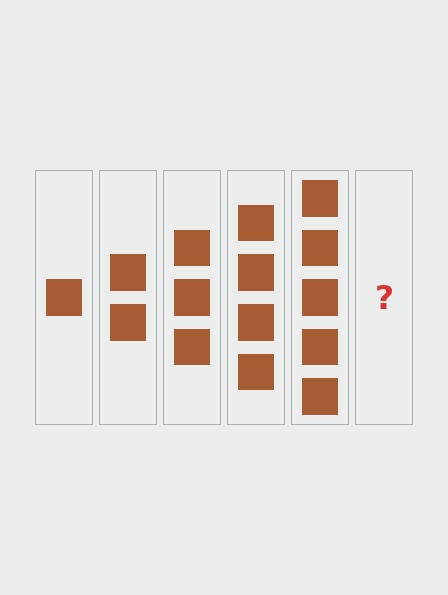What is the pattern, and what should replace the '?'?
The pattern is that each step adds one more square. The '?' should be 6 squares.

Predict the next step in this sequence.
The next step is 6 squares.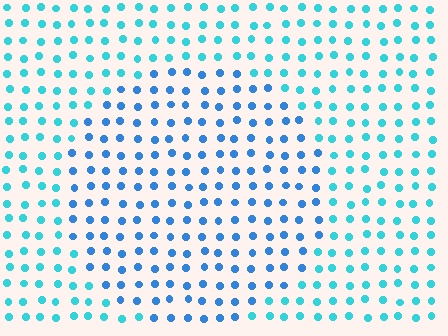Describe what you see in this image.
The image is filled with small cyan elements in a uniform arrangement. A circle-shaped region is visible where the elements are tinted to a slightly different hue, forming a subtle color boundary.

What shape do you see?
I see a circle.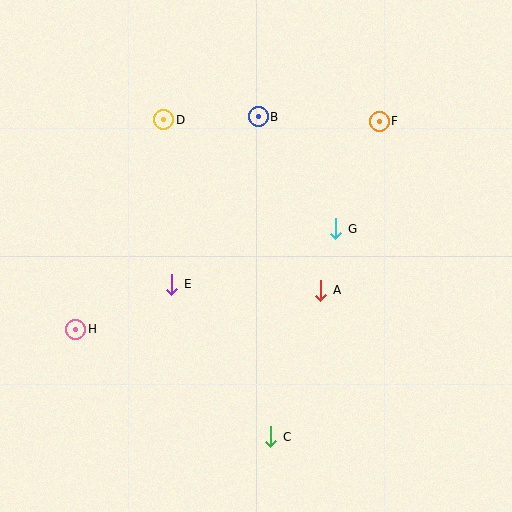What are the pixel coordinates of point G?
Point G is at (336, 229).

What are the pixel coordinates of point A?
Point A is at (321, 290).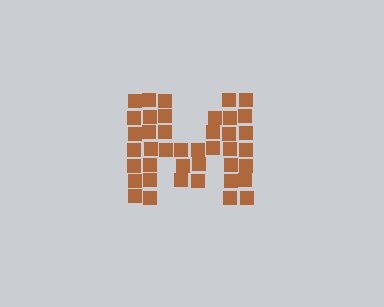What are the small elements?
The small elements are squares.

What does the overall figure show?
The overall figure shows the letter M.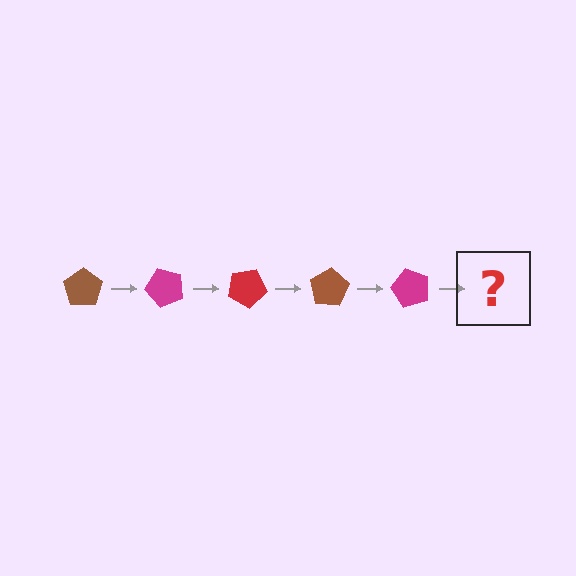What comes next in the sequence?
The next element should be a red pentagon, rotated 250 degrees from the start.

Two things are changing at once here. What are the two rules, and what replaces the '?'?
The two rules are that it rotates 50 degrees each step and the color cycles through brown, magenta, and red. The '?' should be a red pentagon, rotated 250 degrees from the start.